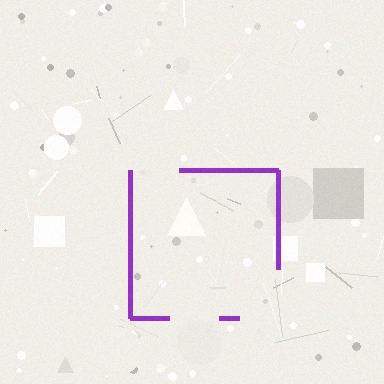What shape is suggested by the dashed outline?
The dashed outline suggests a square.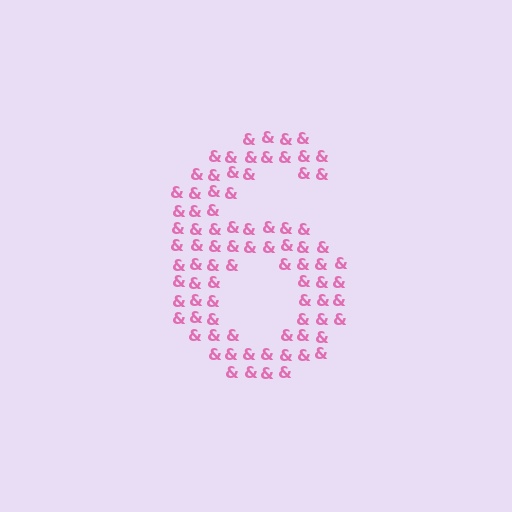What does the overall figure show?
The overall figure shows the digit 6.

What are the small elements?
The small elements are ampersands.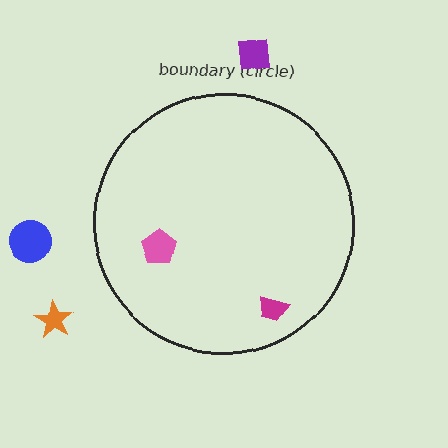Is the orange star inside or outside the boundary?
Outside.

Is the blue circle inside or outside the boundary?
Outside.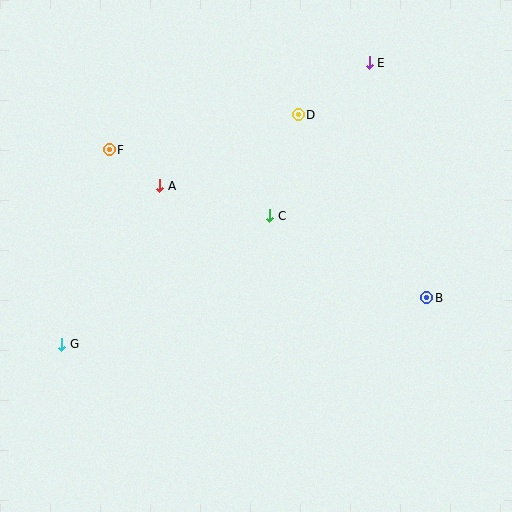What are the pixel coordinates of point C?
Point C is at (270, 216).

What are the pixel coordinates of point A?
Point A is at (160, 186).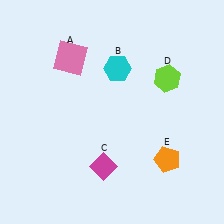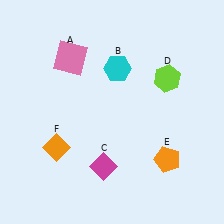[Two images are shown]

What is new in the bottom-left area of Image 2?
An orange diamond (F) was added in the bottom-left area of Image 2.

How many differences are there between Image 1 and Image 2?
There is 1 difference between the two images.